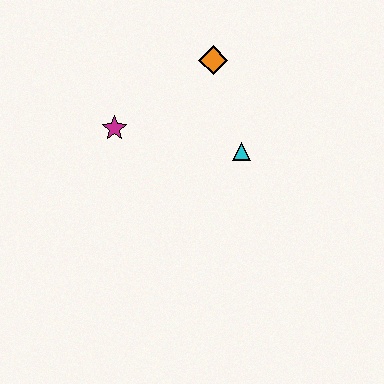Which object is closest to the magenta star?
The orange diamond is closest to the magenta star.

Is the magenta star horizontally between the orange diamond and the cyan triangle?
No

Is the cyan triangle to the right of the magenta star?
Yes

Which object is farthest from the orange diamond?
The magenta star is farthest from the orange diamond.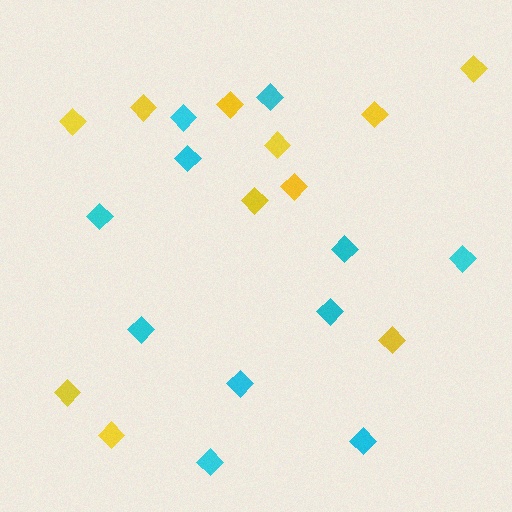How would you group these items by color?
There are 2 groups: one group of yellow diamonds (11) and one group of cyan diamonds (11).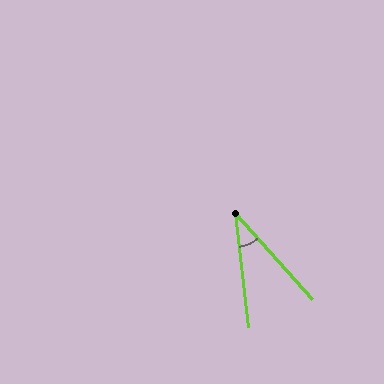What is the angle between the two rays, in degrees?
Approximately 35 degrees.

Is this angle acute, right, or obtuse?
It is acute.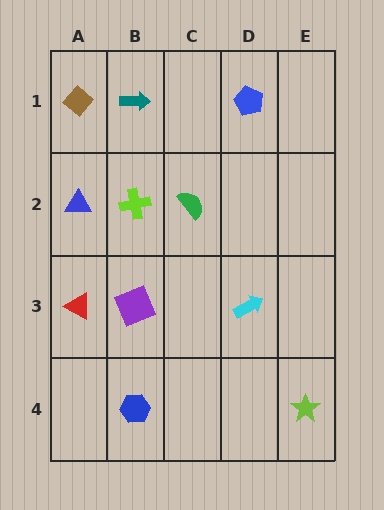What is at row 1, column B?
A teal arrow.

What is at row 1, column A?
A brown diamond.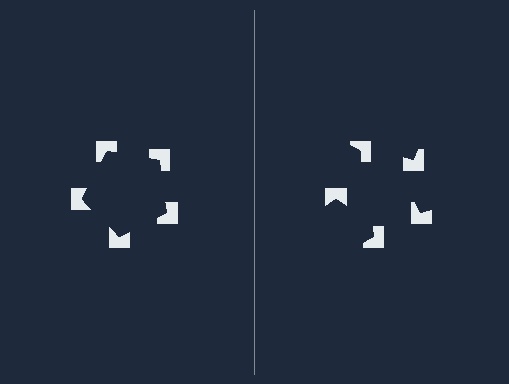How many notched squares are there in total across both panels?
10 — 5 on each side.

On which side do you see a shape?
An illusory pentagon appears on the left side. On the right side the wedge cuts are rotated, so no coherent shape forms.